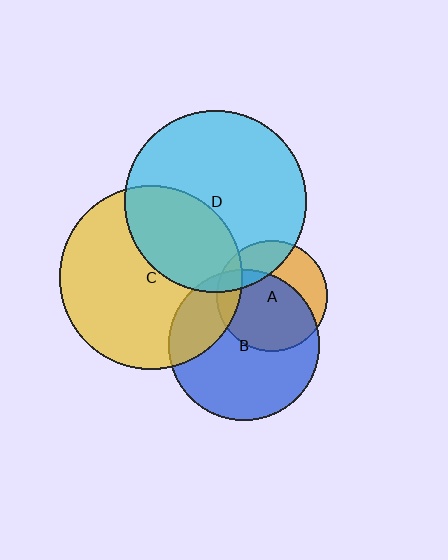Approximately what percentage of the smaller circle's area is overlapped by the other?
Approximately 5%.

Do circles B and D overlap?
Yes.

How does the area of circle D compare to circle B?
Approximately 1.4 times.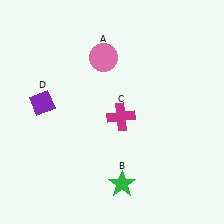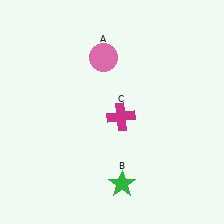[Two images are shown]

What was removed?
The purple diamond (D) was removed in Image 2.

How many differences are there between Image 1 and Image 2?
There is 1 difference between the two images.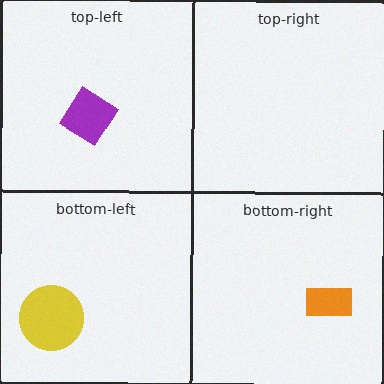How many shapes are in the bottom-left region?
1.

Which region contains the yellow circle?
The bottom-left region.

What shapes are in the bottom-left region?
The yellow circle.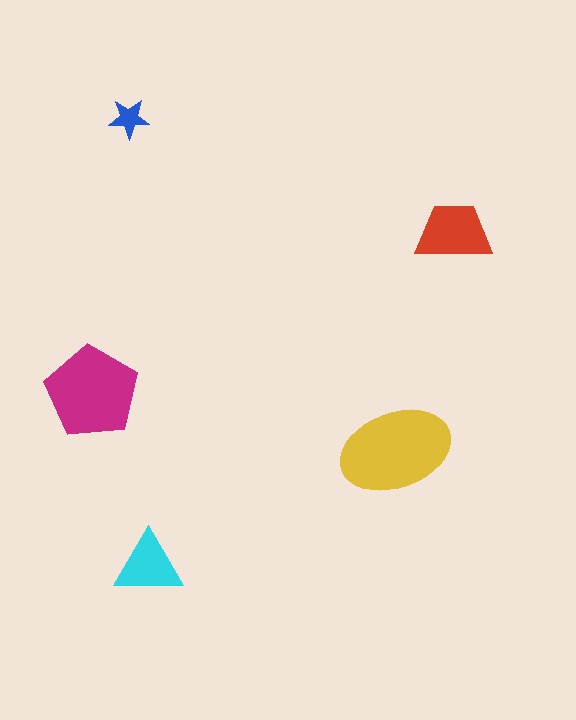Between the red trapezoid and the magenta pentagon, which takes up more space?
The magenta pentagon.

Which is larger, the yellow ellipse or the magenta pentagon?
The yellow ellipse.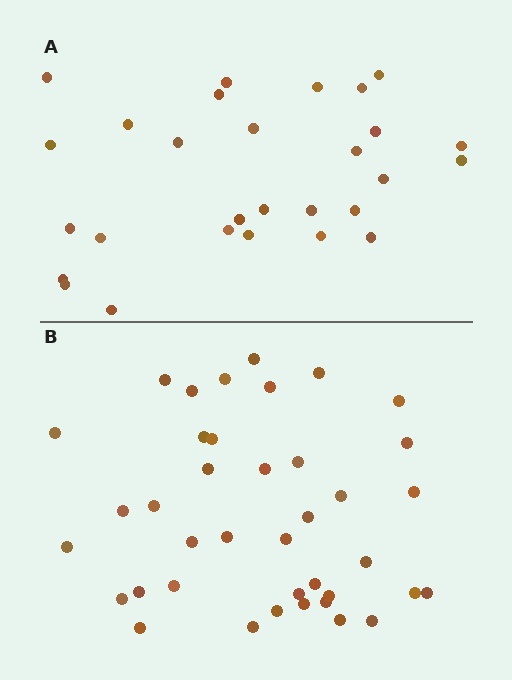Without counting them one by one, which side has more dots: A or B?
Region B (the bottom region) has more dots.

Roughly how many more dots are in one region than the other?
Region B has roughly 12 or so more dots than region A.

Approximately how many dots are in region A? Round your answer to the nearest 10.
About 30 dots. (The exact count is 28, which rounds to 30.)